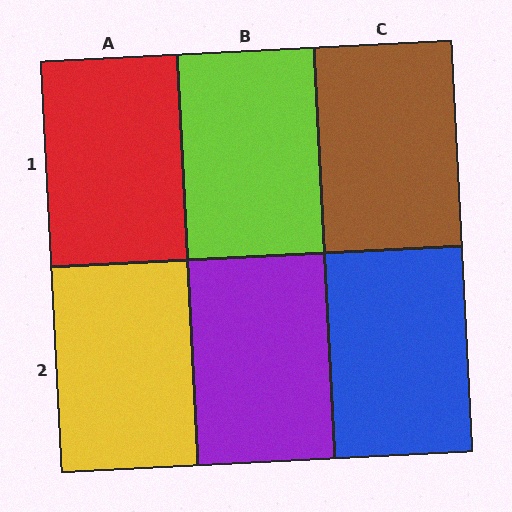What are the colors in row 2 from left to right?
Yellow, purple, blue.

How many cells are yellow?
1 cell is yellow.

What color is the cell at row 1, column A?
Red.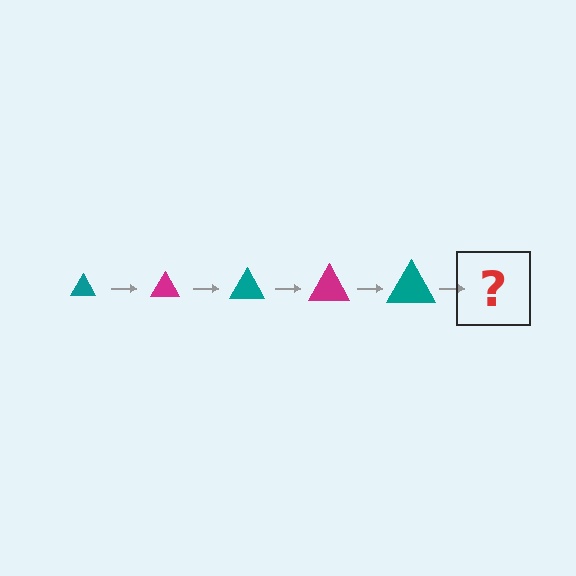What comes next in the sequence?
The next element should be a magenta triangle, larger than the previous one.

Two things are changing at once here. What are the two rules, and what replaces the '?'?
The two rules are that the triangle grows larger each step and the color cycles through teal and magenta. The '?' should be a magenta triangle, larger than the previous one.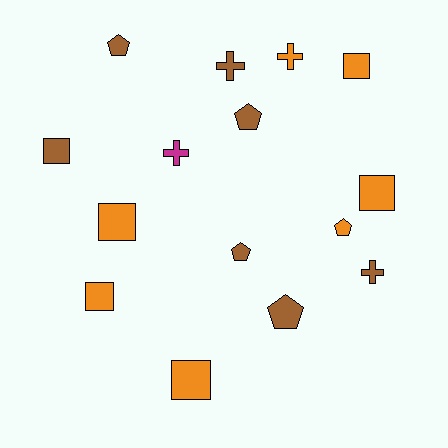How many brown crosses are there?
There are 2 brown crosses.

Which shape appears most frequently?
Square, with 6 objects.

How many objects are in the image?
There are 15 objects.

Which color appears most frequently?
Brown, with 7 objects.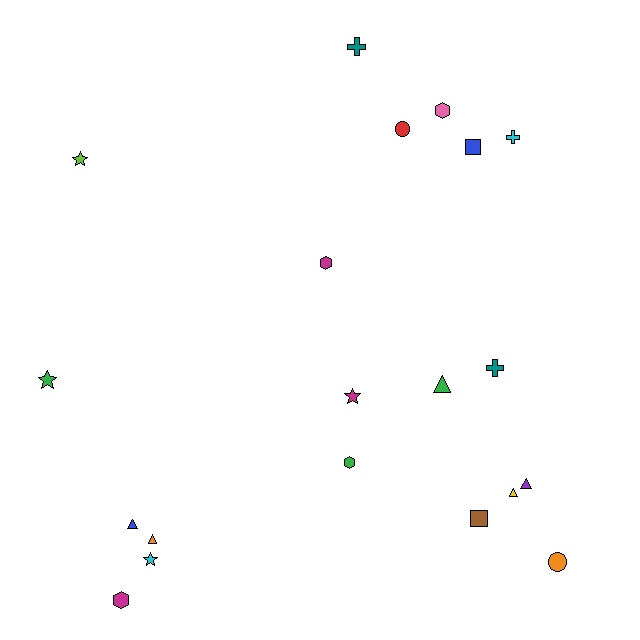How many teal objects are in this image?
There are 2 teal objects.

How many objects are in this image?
There are 20 objects.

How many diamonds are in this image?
There are no diamonds.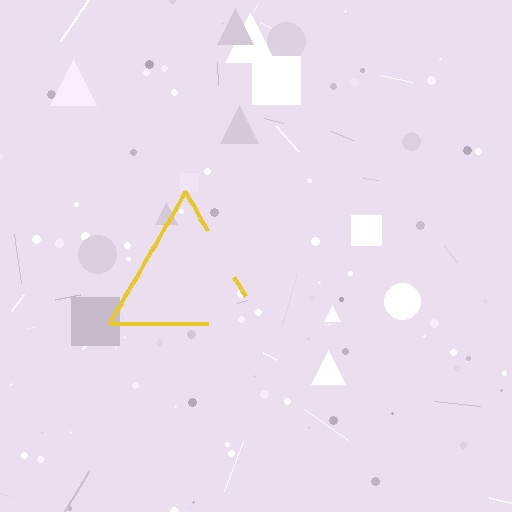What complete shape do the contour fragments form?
The contour fragments form a triangle.